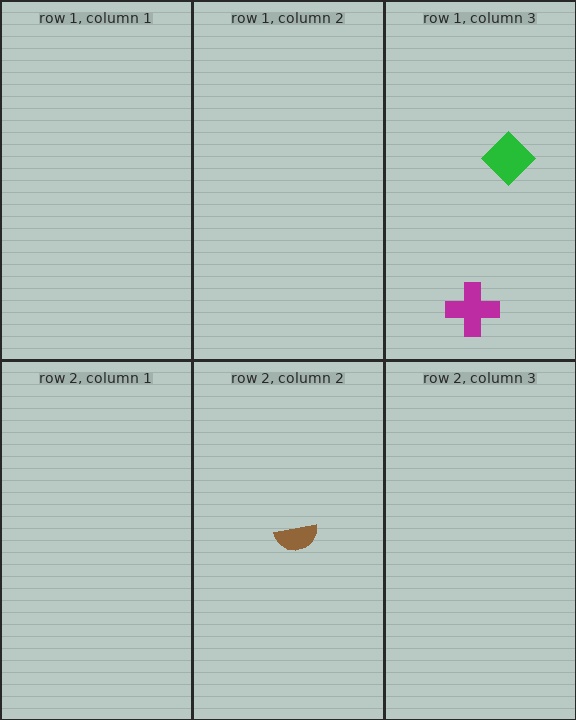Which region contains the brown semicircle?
The row 2, column 2 region.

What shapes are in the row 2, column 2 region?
The brown semicircle.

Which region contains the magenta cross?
The row 1, column 3 region.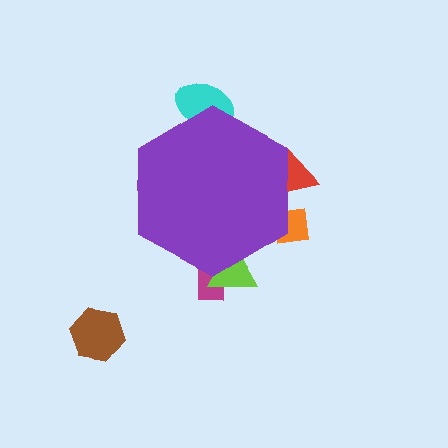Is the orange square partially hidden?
Yes, the orange square is partially hidden behind the purple hexagon.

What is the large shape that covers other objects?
A purple hexagon.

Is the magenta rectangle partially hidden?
Yes, the magenta rectangle is partially hidden behind the purple hexagon.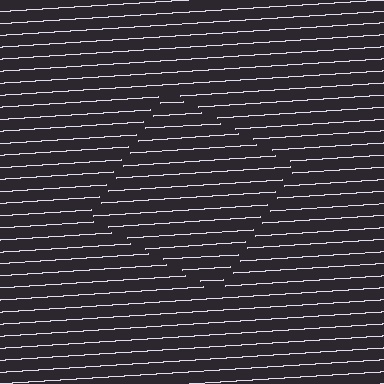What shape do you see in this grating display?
An illusory square. The interior of the shape contains the same grating, shifted by half a period — the contour is defined by the phase discontinuity where line-ends from the inner and outer gratings abut.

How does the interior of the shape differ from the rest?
The interior of the shape contains the same grating, shifted by half a period — the contour is defined by the phase discontinuity where line-ends from the inner and outer gratings abut.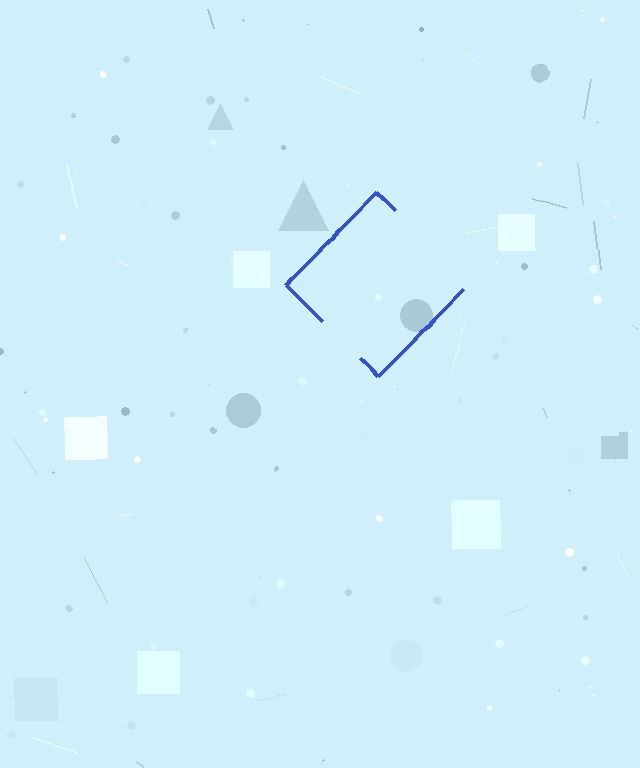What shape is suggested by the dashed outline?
The dashed outline suggests a diamond.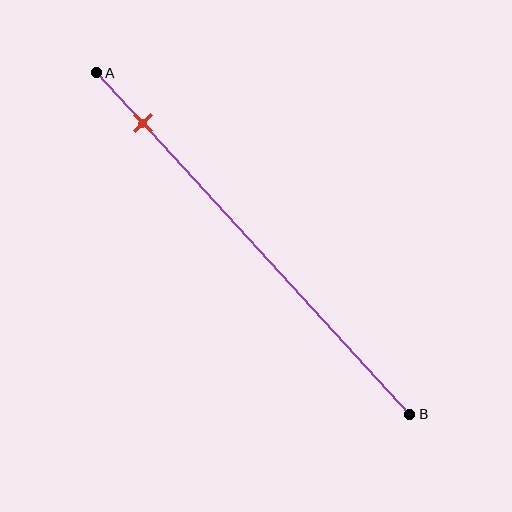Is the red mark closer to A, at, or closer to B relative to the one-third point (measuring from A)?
The red mark is closer to point A than the one-third point of segment AB.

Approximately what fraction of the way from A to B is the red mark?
The red mark is approximately 15% of the way from A to B.